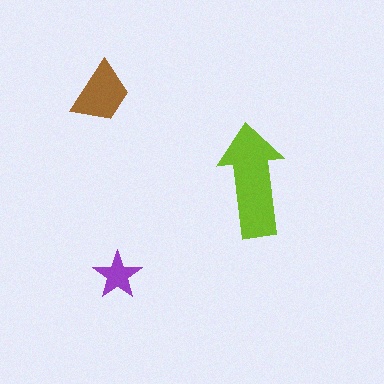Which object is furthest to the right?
The lime arrow is rightmost.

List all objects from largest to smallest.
The lime arrow, the brown trapezoid, the purple star.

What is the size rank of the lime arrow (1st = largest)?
1st.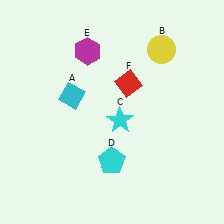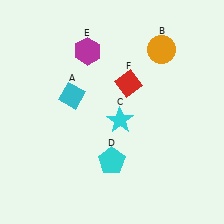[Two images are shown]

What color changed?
The circle (B) changed from yellow in Image 1 to orange in Image 2.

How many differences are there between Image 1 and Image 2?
There is 1 difference between the two images.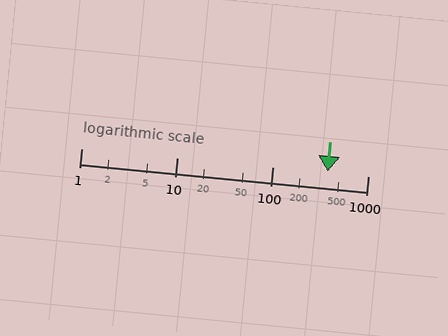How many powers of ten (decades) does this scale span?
The scale spans 3 decades, from 1 to 1000.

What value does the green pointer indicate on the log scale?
The pointer indicates approximately 380.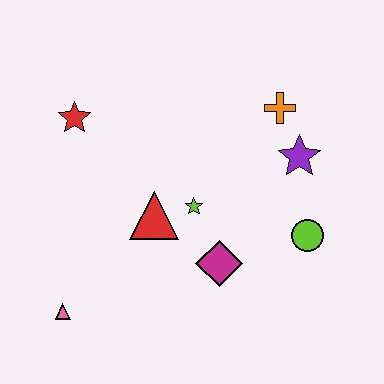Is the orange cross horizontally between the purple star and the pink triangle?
Yes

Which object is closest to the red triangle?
The lime star is closest to the red triangle.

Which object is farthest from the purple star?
The pink triangle is farthest from the purple star.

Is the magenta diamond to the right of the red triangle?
Yes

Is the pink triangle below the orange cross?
Yes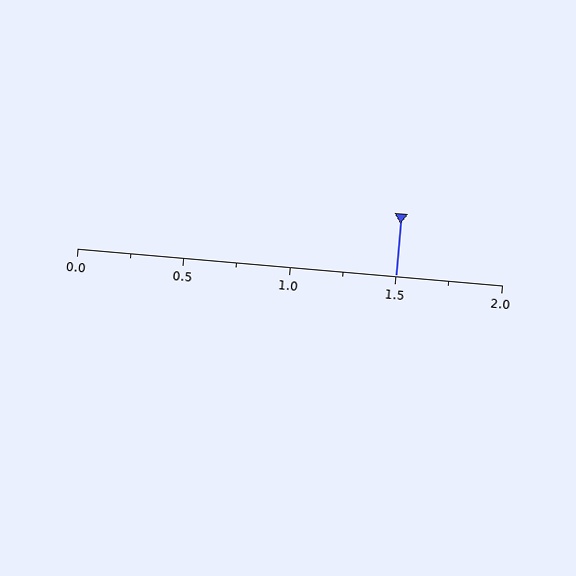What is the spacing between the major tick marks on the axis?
The major ticks are spaced 0.5 apart.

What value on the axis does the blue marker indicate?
The marker indicates approximately 1.5.